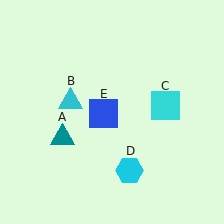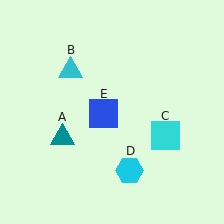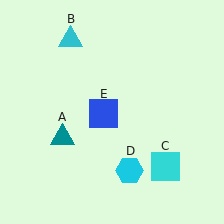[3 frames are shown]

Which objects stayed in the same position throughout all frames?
Teal triangle (object A) and cyan hexagon (object D) and blue square (object E) remained stationary.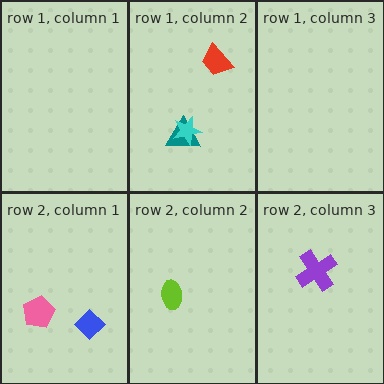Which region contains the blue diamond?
The row 2, column 1 region.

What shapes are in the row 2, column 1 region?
The blue diamond, the pink pentagon.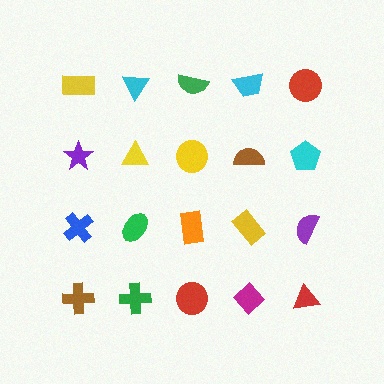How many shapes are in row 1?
5 shapes.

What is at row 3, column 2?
A green ellipse.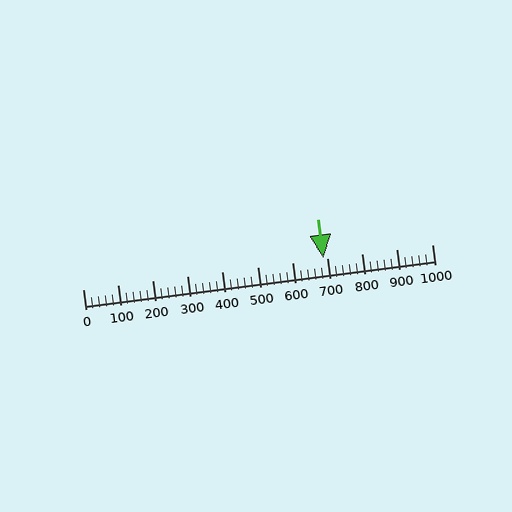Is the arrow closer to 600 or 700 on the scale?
The arrow is closer to 700.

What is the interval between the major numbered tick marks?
The major tick marks are spaced 100 units apart.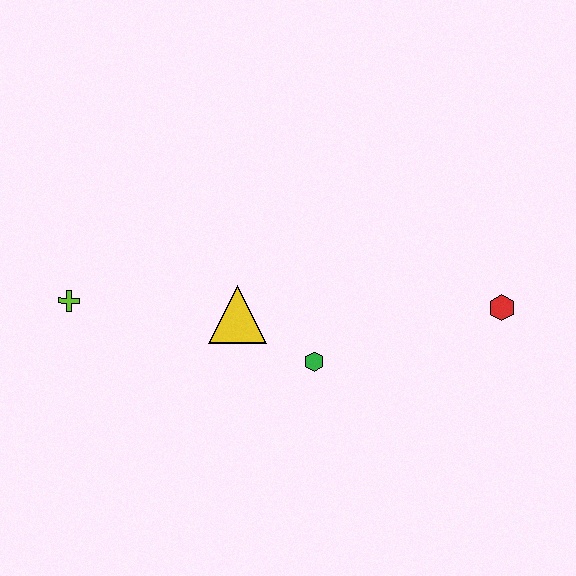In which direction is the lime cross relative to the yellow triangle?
The lime cross is to the left of the yellow triangle.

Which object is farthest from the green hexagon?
The lime cross is farthest from the green hexagon.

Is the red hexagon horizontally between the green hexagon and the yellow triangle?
No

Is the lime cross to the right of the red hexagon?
No